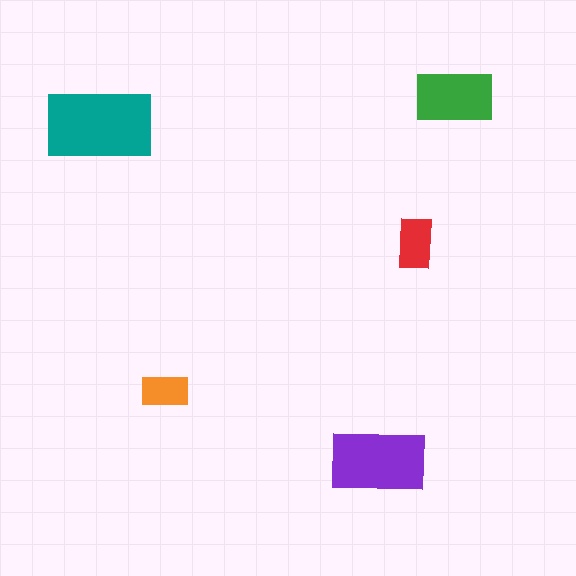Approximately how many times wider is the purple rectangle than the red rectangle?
About 2 times wider.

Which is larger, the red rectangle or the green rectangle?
The green one.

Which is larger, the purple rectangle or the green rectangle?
The purple one.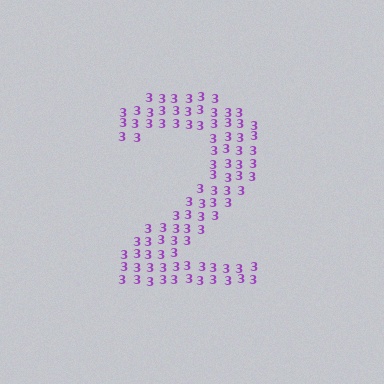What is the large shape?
The large shape is the digit 2.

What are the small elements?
The small elements are digit 3's.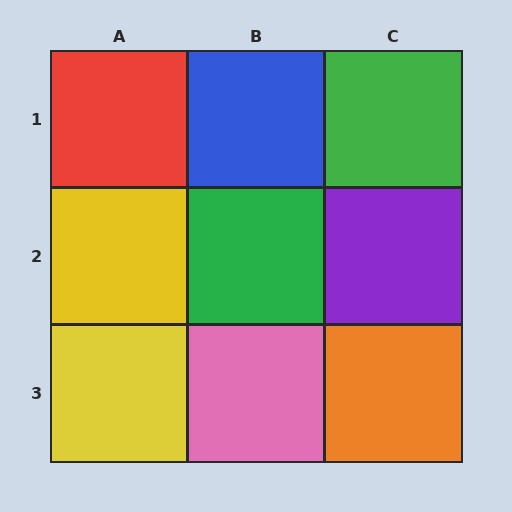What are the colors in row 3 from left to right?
Yellow, pink, orange.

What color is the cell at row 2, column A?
Yellow.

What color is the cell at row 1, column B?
Blue.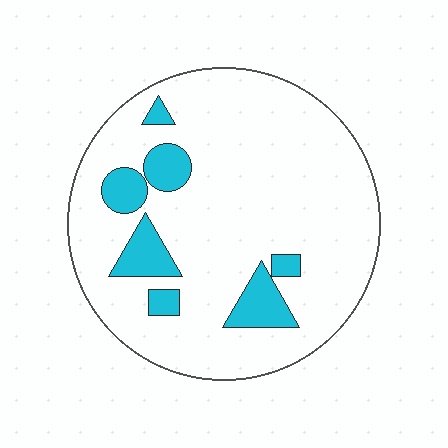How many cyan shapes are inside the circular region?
7.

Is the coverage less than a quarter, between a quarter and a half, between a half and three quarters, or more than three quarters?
Less than a quarter.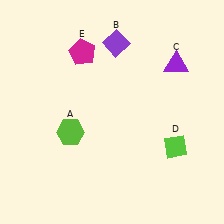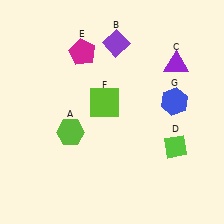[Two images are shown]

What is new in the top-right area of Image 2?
A blue hexagon (G) was added in the top-right area of Image 2.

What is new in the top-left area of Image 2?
A lime square (F) was added in the top-left area of Image 2.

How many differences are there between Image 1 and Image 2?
There are 2 differences between the two images.